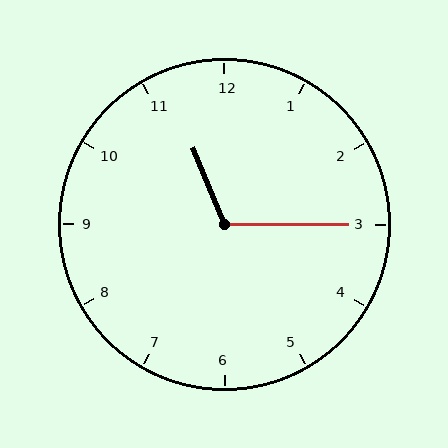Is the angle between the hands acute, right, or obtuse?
It is obtuse.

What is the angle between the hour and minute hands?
Approximately 112 degrees.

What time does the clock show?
11:15.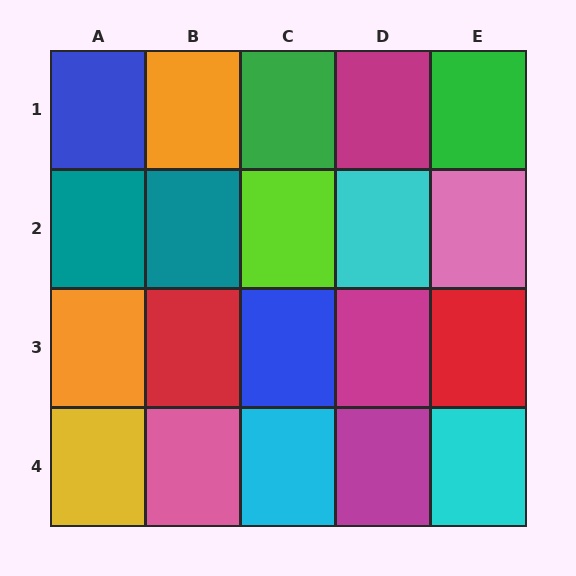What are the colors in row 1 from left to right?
Blue, orange, green, magenta, green.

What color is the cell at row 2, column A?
Teal.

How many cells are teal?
2 cells are teal.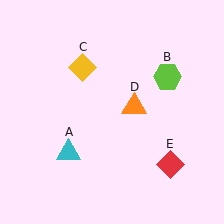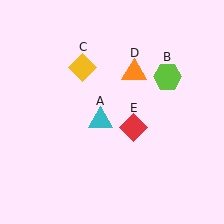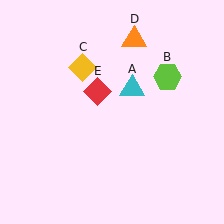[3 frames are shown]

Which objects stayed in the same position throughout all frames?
Lime hexagon (object B) and yellow diamond (object C) remained stationary.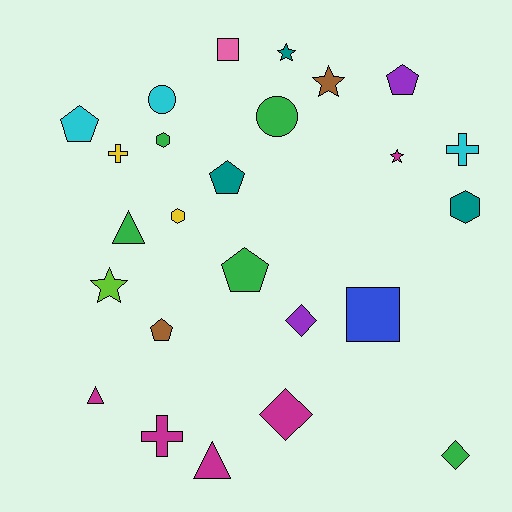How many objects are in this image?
There are 25 objects.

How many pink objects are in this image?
There is 1 pink object.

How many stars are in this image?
There are 4 stars.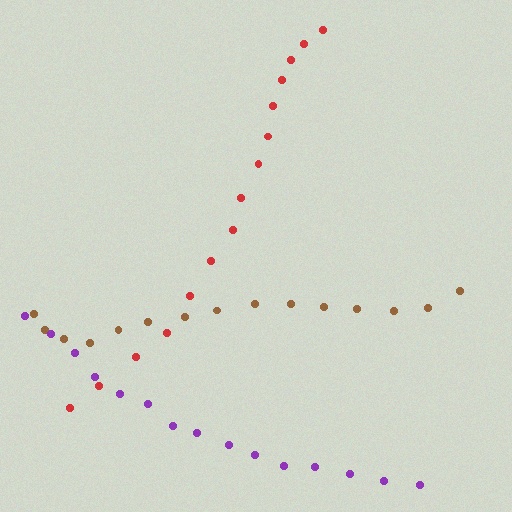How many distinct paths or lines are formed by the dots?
There are 3 distinct paths.